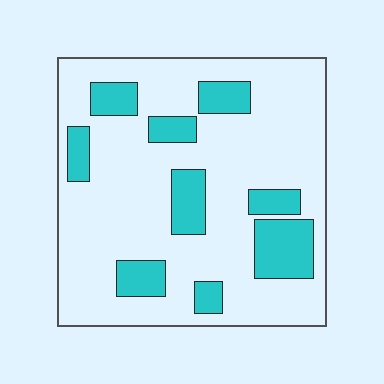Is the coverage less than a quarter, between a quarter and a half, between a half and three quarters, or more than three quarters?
Less than a quarter.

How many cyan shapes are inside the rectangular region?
9.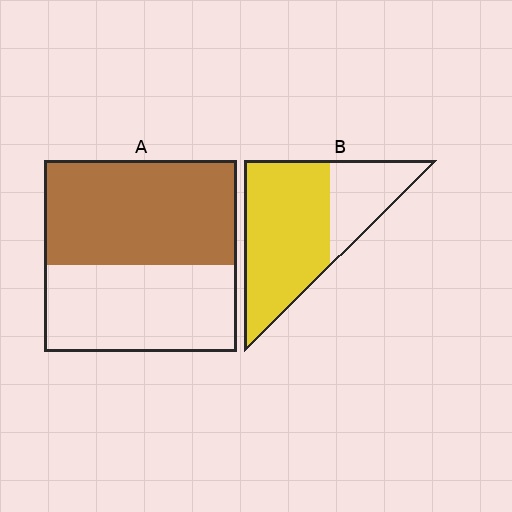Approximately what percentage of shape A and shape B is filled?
A is approximately 55% and B is approximately 70%.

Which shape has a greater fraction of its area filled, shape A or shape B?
Shape B.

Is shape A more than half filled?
Yes.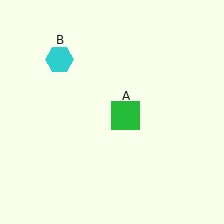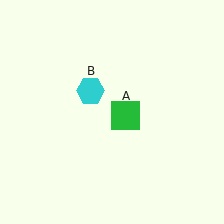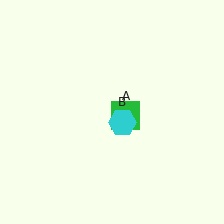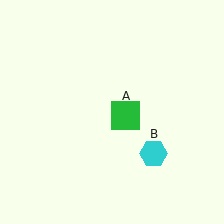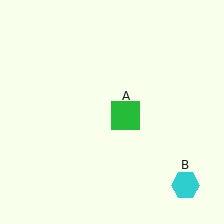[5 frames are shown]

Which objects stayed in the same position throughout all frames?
Green square (object A) remained stationary.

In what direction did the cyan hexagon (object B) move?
The cyan hexagon (object B) moved down and to the right.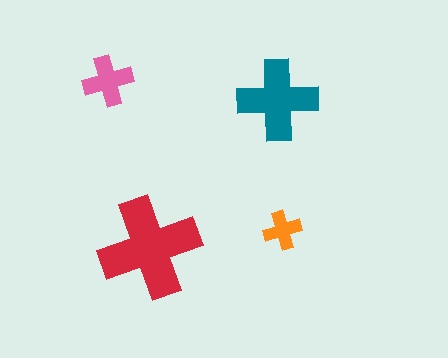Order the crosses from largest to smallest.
the red one, the teal one, the pink one, the orange one.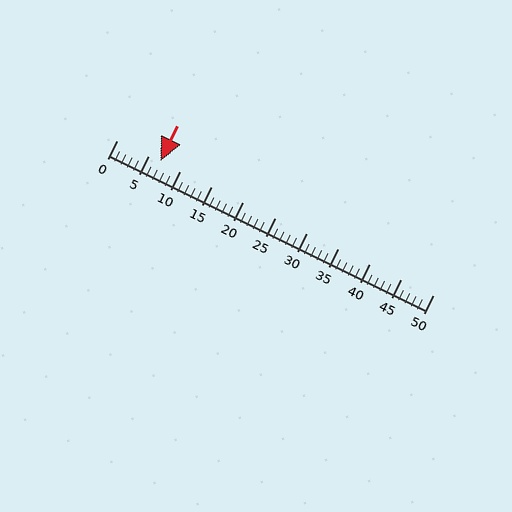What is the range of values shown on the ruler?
The ruler shows values from 0 to 50.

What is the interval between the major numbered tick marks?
The major tick marks are spaced 5 units apart.